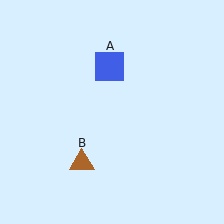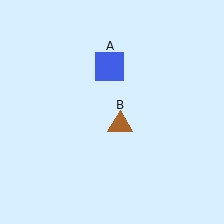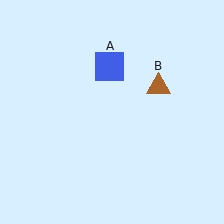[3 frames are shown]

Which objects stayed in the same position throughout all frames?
Blue square (object A) remained stationary.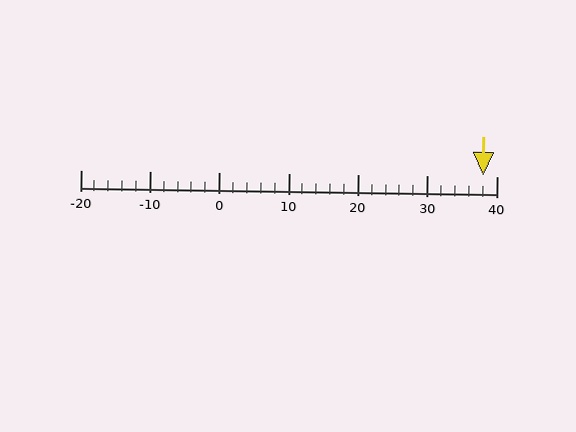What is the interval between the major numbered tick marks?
The major tick marks are spaced 10 units apart.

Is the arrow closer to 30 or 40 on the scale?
The arrow is closer to 40.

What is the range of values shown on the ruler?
The ruler shows values from -20 to 40.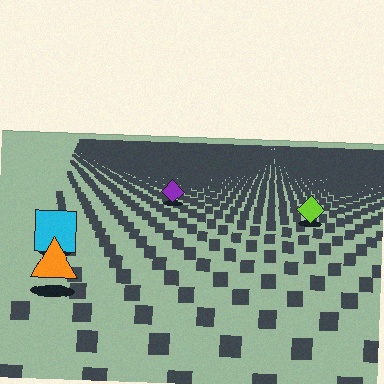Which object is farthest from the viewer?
The purple diamond is farthest from the viewer. It appears smaller and the ground texture around it is denser.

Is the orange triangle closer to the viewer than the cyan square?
Yes. The orange triangle is closer — you can tell from the texture gradient: the ground texture is coarser near it.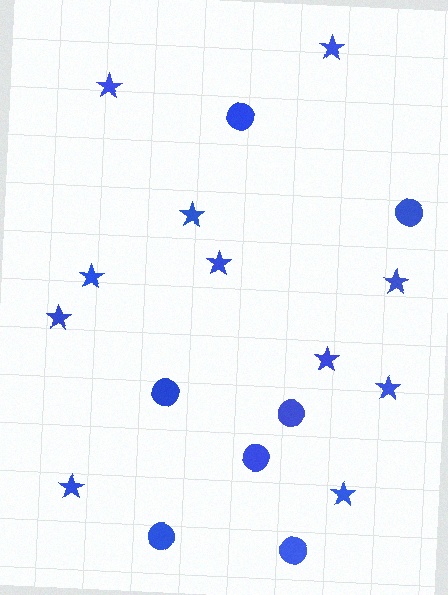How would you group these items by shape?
There are 2 groups: one group of circles (7) and one group of stars (11).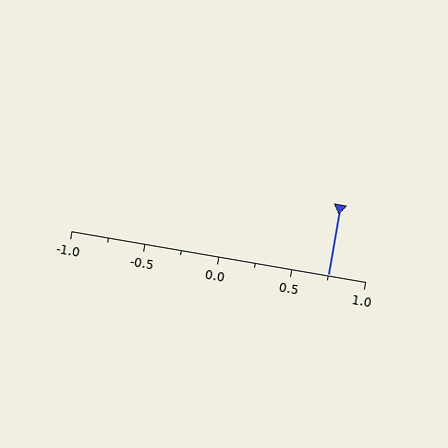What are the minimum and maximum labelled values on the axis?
The axis runs from -1.0 to 1.0.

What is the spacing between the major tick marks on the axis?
The major ticks are spaced 0.5 apart.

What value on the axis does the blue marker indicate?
The marker indicates approximately 0.75.